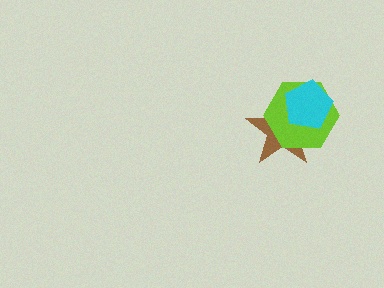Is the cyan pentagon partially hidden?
No, no other shape covers it.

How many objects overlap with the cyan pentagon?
2 objects overlap with the cyan pentagon.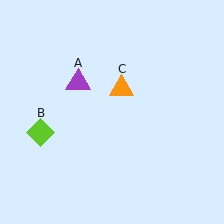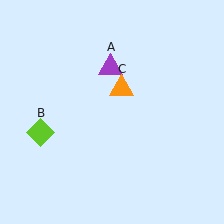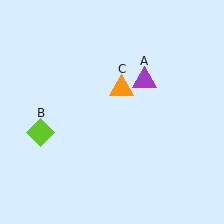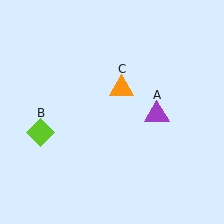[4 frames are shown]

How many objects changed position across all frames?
1 object changed position: purple triangle (object A).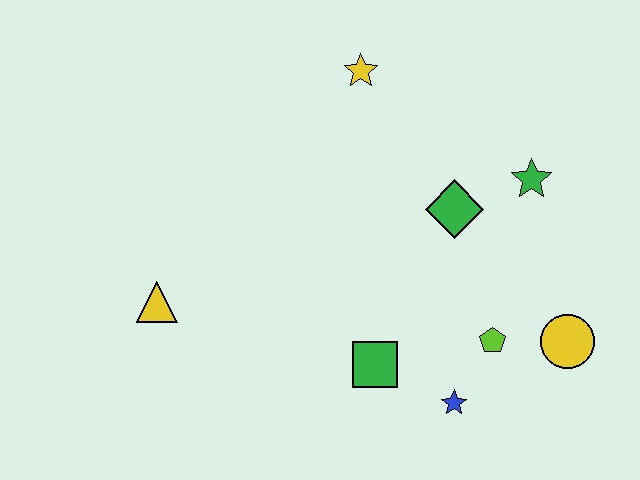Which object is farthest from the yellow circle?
The yellow triangle is farthest from the yellow circle.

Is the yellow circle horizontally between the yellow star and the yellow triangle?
No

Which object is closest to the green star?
The green diamond is closest to the green star.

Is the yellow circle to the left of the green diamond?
No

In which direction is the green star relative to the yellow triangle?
The green star is to the right of the yellow triangle.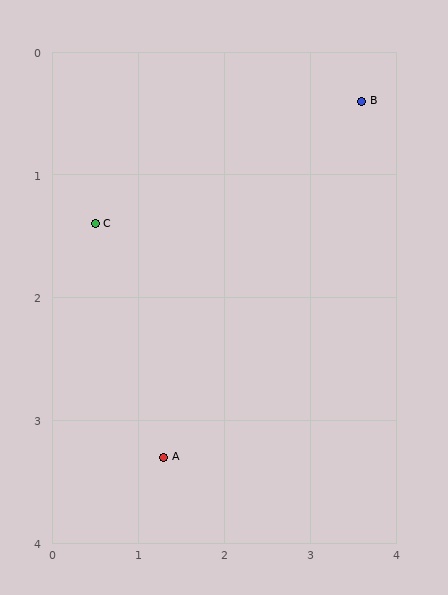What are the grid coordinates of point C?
Point C is at approximately (0.5, 1.4).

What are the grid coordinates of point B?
Point B is at approximately (3.6, 0.4).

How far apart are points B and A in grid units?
Points B and A are about 3.7 grid units apart.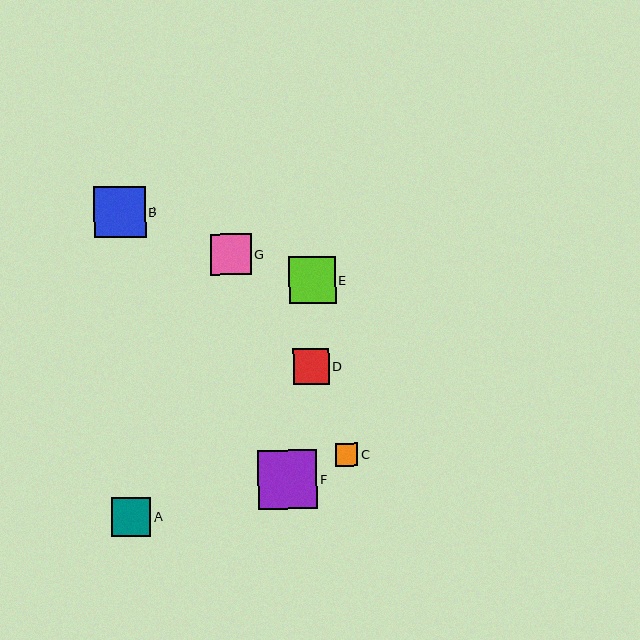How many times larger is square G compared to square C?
Square G is approximately 1.8 times the size of square C.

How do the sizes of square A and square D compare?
Square A and square D are approximately the same size.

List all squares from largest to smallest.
From largest to smallest: F, B, E, G, A, D, C.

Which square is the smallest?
Square C is the smallest with a size of approximately 22 pixels.